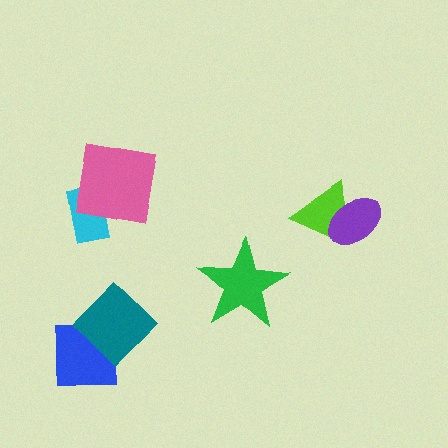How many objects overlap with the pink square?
1 object overlaps with the pink square.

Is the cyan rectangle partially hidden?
Yes, it is partially covered by another shape.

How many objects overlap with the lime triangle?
1 object overlaps with the lime triangle.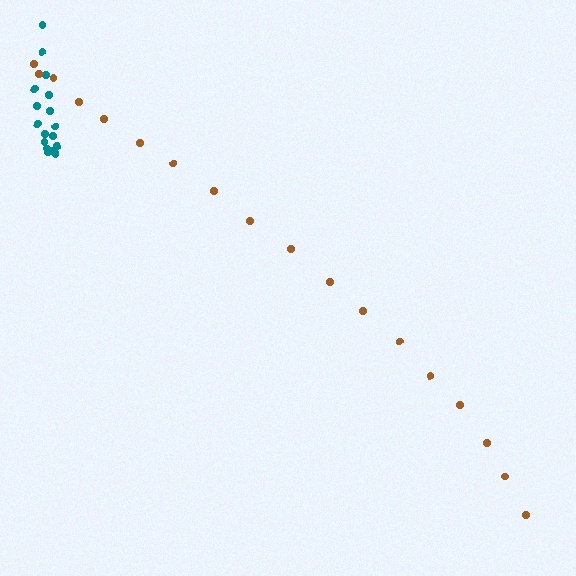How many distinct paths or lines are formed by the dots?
There are 2 distinct paths.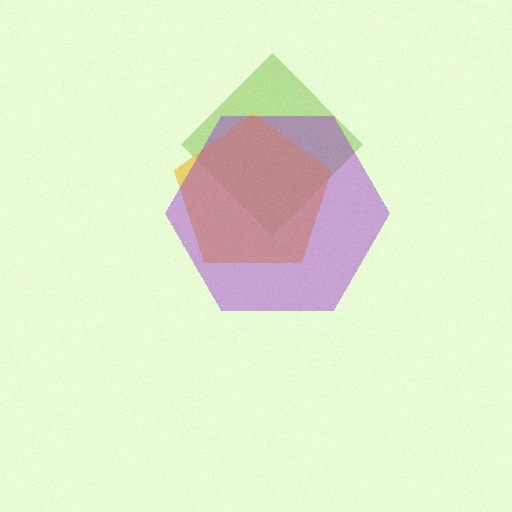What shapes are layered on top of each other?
The layered shapes are: a lime diamond, a yellow pentagon, a purple hexagon.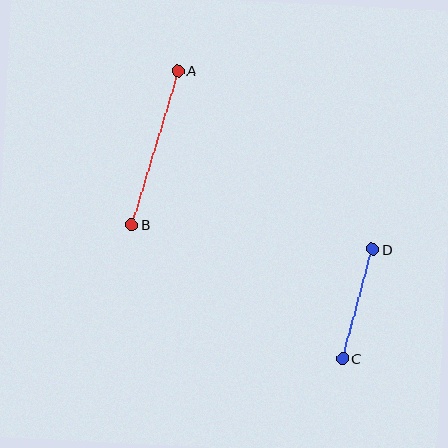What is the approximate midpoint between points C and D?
The midpoint is at approximately (357, 304) pixels.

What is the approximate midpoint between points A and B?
The midpoint is at approximately (155, 148) pixels.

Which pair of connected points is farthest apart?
Points A and B are farthest apart.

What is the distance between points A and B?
The distance is approximately 161 pixels.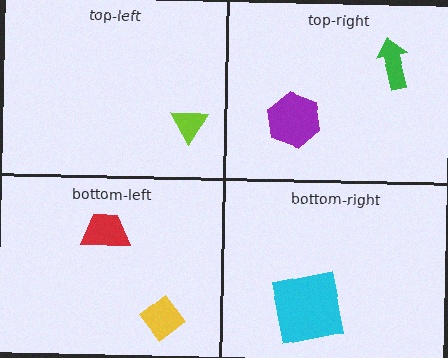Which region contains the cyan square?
The bottom-right region.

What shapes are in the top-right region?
The green arrow, the purple hexagon.